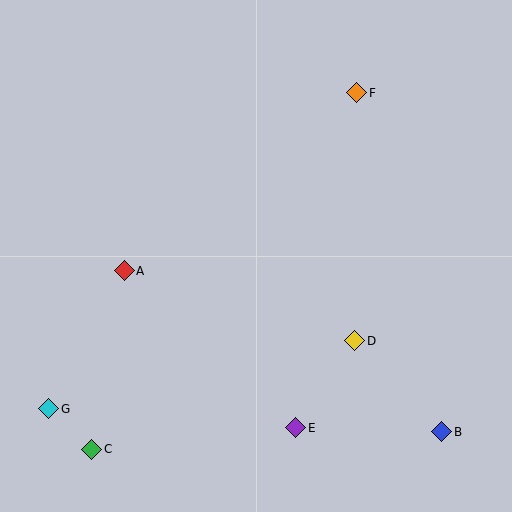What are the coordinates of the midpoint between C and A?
The midpoint between C and A is at (108, 360).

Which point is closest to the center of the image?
Point D at (355, 341) is closest to the center.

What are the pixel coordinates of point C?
Point C is at (92, 449).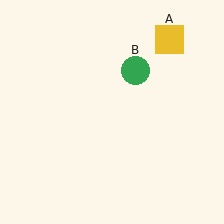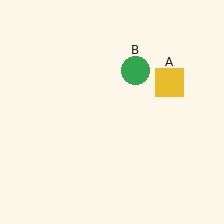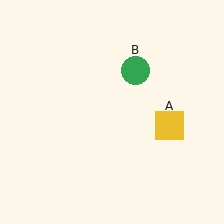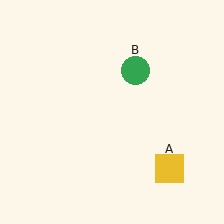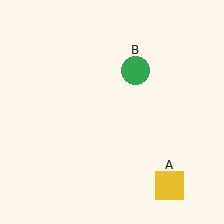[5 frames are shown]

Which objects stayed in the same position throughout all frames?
Green circle (object B) remained stationary.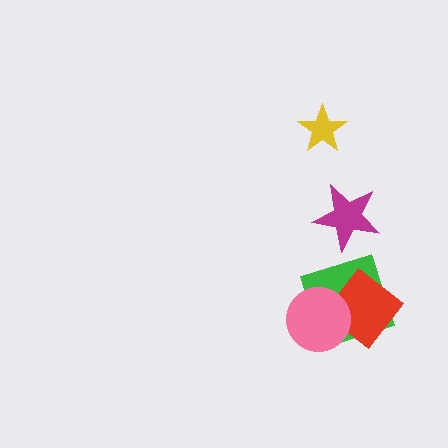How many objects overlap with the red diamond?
2 objects overlap with the red diamond.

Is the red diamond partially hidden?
Yes, it is partially covered by another shape.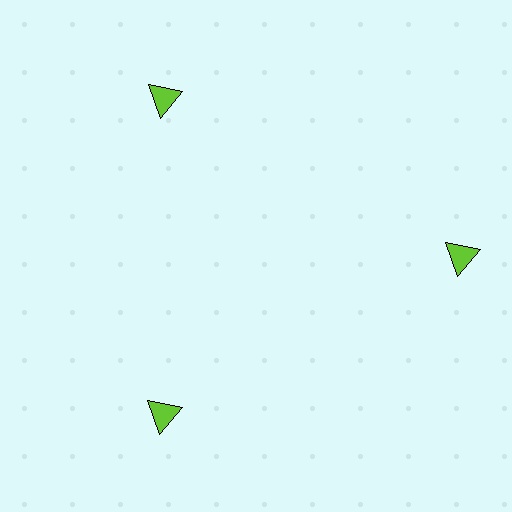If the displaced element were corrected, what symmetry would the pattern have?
It would have 3-fold rotational symmetry — the pattern would map onto itself every 120 degrees.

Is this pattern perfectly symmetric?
No. The 3 lime triangles are arranged in a ring, but one element near the 3 o'clock position is pushed outward from the center, breaking the 3-fold rotational symmetry.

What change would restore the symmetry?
The symmetry would be restored by moving it inward, back onto the ring so that all 3 triangles sit at equal angles and equal distance from the center.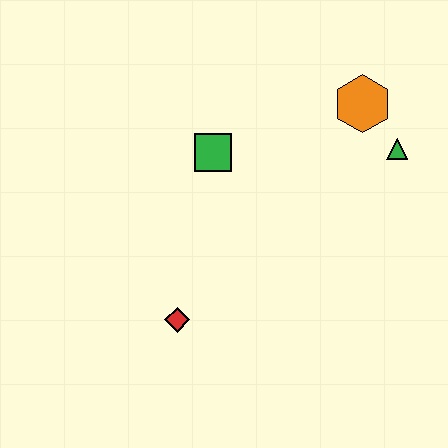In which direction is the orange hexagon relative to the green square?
The orange hexagon is to the right of the green square.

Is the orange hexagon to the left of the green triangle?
Yes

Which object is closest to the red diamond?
The green square is closest to the red diamond.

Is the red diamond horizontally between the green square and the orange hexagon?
No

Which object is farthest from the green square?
The green triangle is farthest from the green square.